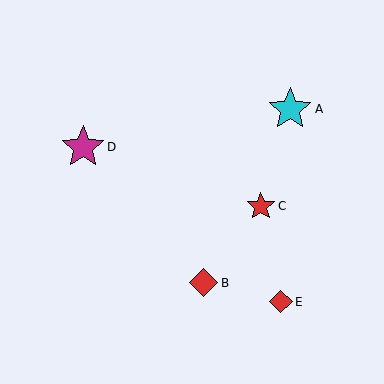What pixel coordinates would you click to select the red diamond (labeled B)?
Click at (204, 283) to select the red diamond B.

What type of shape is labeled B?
Shape B is a red diamond.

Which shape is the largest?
The cyan star (labeled A) is the largest.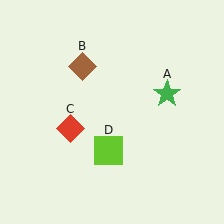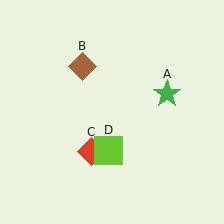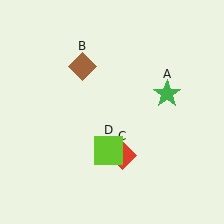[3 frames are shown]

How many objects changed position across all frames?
1 object changed position: red diamond (object C).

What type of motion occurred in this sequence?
The red diamond (object C) rotated counterclockwise around the center of the scene.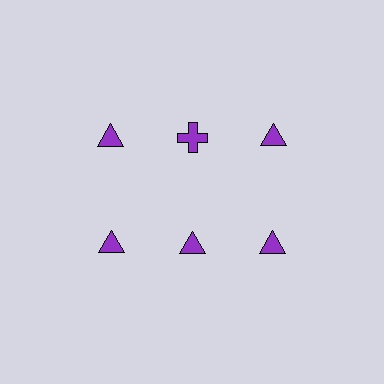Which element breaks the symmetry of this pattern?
The purple cross in the top row, second from left column breaks the symmetry. All other shapes are purple triangles.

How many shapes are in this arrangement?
There are 6 shapes arranged in a grid pattern.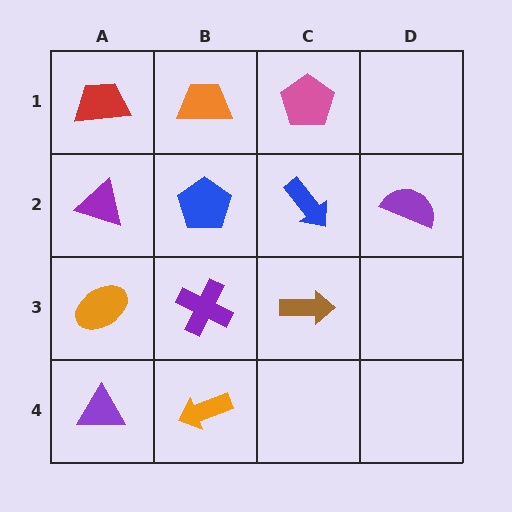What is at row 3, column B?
A purple cross.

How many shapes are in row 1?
3 shapes.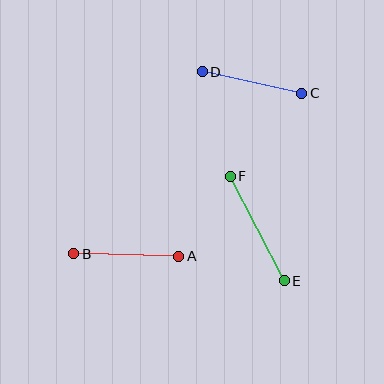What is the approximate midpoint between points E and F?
The midpoint is at approximately (257, 229) pixels.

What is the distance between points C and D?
The distance is approximately 102 pixels.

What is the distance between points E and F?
The distance is approximately 118 pixels.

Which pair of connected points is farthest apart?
Points E and F are farthest apart.